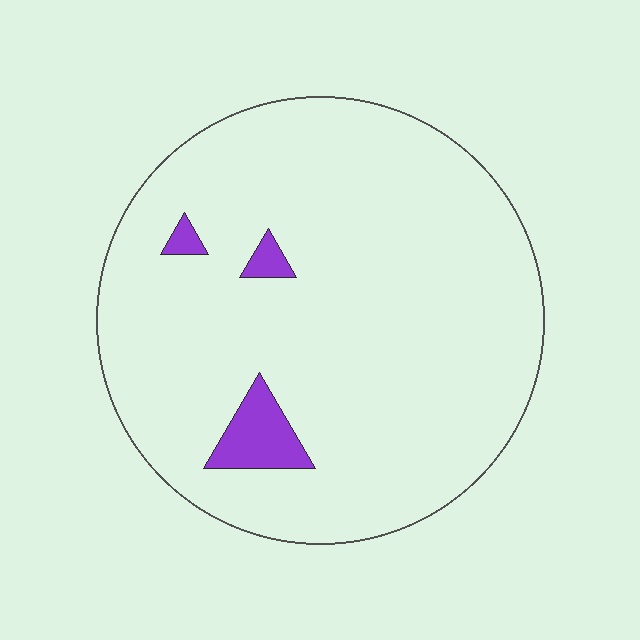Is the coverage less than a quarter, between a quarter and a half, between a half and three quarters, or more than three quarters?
Less than a quarter.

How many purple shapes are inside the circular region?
3.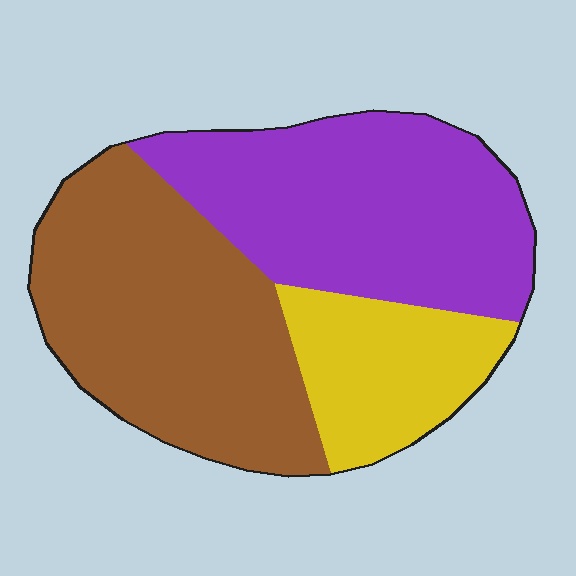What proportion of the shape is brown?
Brown takes up about two fifths (2/5) of the shape.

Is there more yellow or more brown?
Brown.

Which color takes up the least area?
Yellow, at roughly 20%.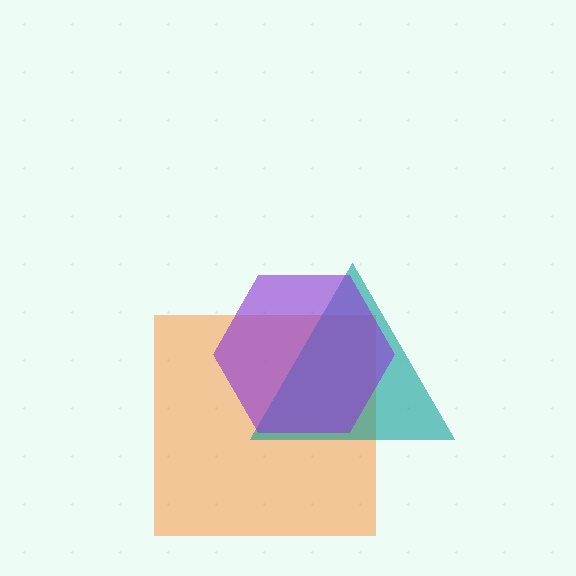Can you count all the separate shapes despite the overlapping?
Yes, there are 3 separate shapes.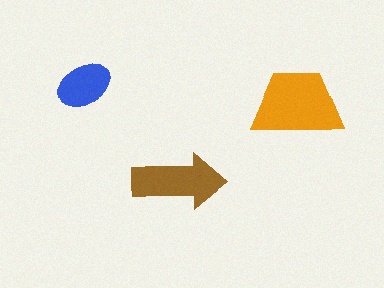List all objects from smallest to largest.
The blue ellipse, the brown arrow, the orange trapezoid.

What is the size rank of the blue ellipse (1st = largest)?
3rd.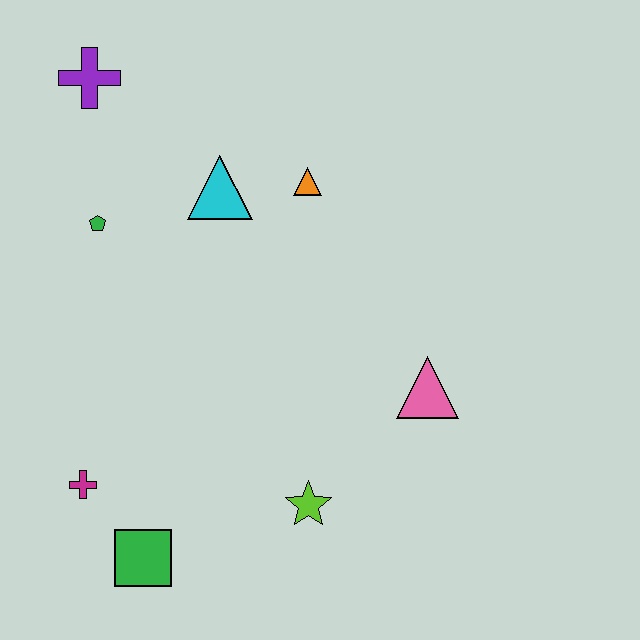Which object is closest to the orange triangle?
The cyan triangle is closest to the orange triangle.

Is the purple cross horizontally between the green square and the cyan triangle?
No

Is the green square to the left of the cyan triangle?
Yes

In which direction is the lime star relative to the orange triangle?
The lime star is below the orange triangle.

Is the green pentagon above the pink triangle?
Yes